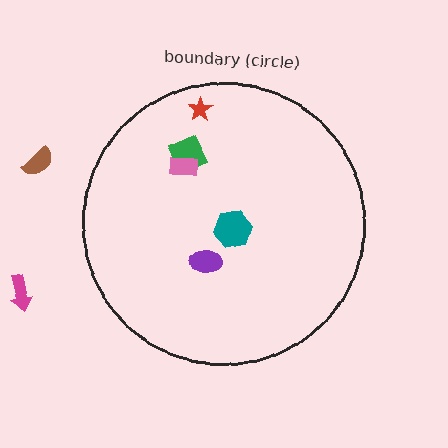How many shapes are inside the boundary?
5 inside, 2 outside.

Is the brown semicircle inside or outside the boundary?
Outside.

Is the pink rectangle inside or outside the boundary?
Inside.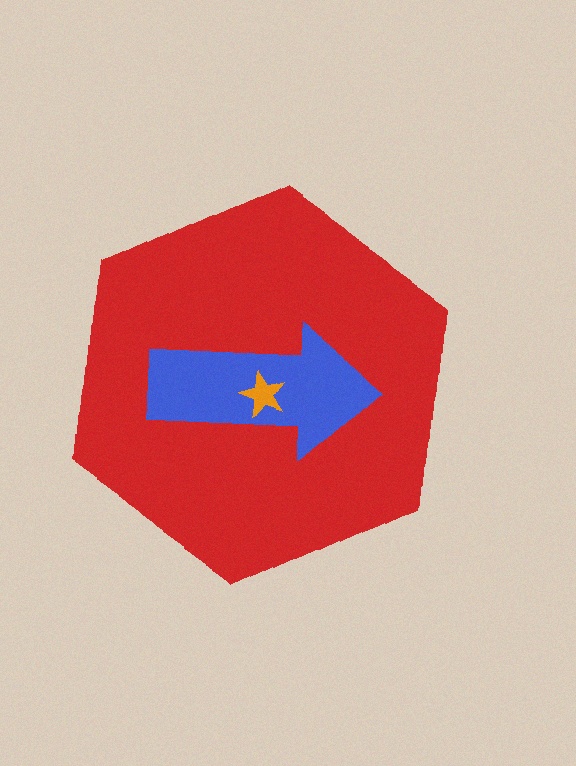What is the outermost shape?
The red hexagon.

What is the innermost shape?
The orange star.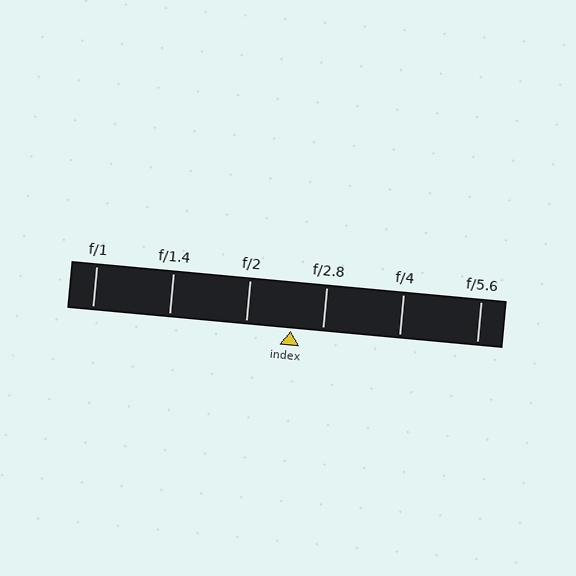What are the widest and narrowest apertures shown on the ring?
The widest aperture shown is f/1 and the narrowest is f/5.6.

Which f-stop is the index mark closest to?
The index mark is closest to f/2.8.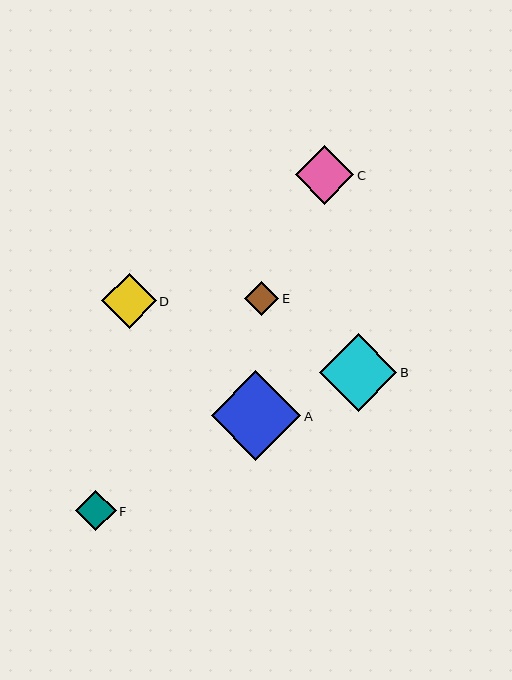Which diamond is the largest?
Diamond A is the largest with a size of approximately 89 pixels.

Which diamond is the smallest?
Diamond E is the smallest with a size of approximately 34 pixels.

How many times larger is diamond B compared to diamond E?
Diamond B is approximately 2.3 times the size of diamond E.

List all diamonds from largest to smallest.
From largest to smallest: A, B, C, D, F, E.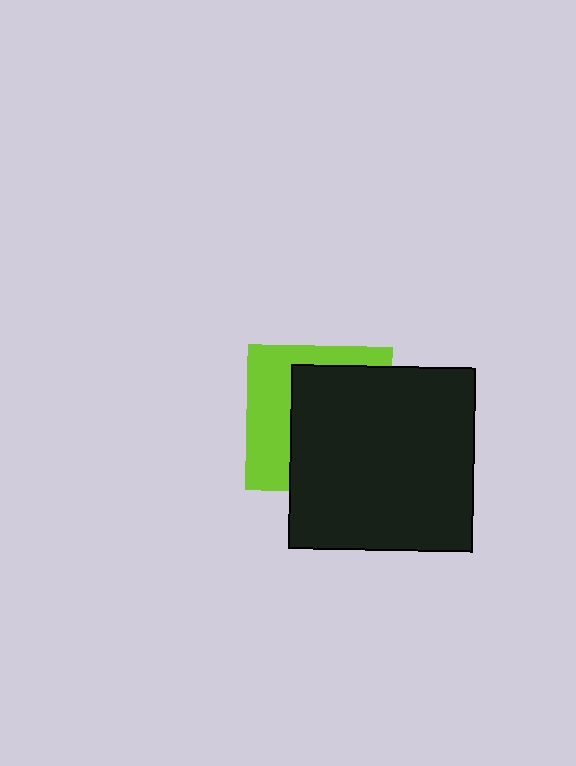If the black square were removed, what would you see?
You would see the complete lime square.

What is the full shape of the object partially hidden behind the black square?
The partially hidden object is a lime square.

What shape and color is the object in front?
The object in front is a black square.